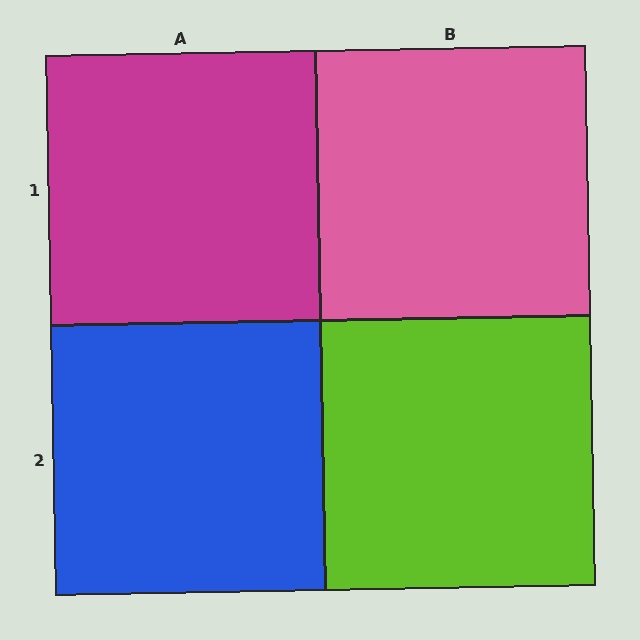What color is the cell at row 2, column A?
Blue.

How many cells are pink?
1 cell is pink.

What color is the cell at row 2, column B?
Lime.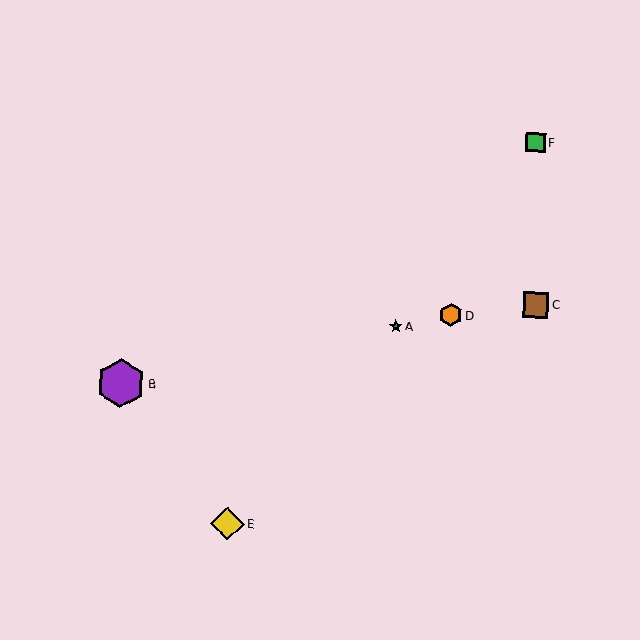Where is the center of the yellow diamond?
The center of the yellow diamond is at (227, 524).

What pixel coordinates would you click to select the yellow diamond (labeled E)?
Click at (227, 524) to select the yellow diamond E.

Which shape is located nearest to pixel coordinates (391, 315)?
The teal star (labeled A) at (396, 326) is nearest to that location.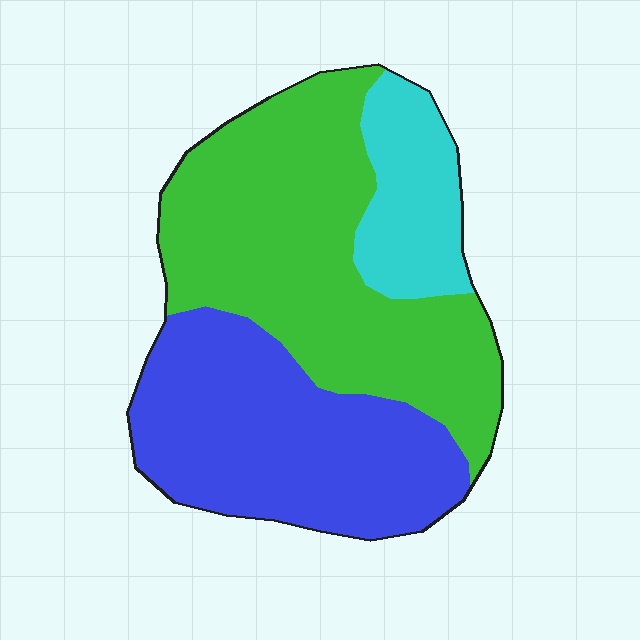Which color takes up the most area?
Green, at roughly 50%.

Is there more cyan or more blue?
Blue.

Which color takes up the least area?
Cyan, at roughly 15%.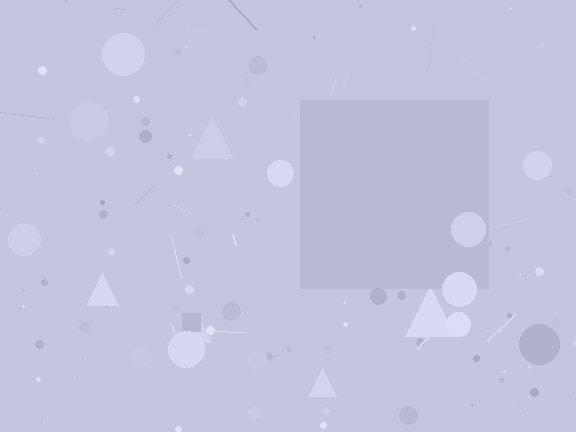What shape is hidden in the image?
A square is hidden in the image.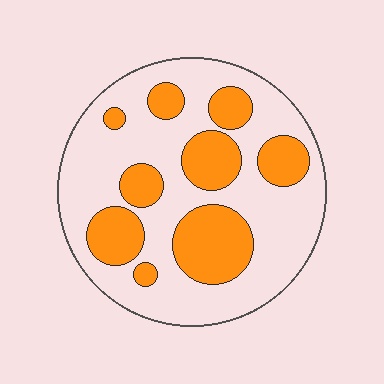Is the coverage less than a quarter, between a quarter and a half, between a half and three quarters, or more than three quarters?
Between a quarter and a half.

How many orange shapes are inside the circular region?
9.